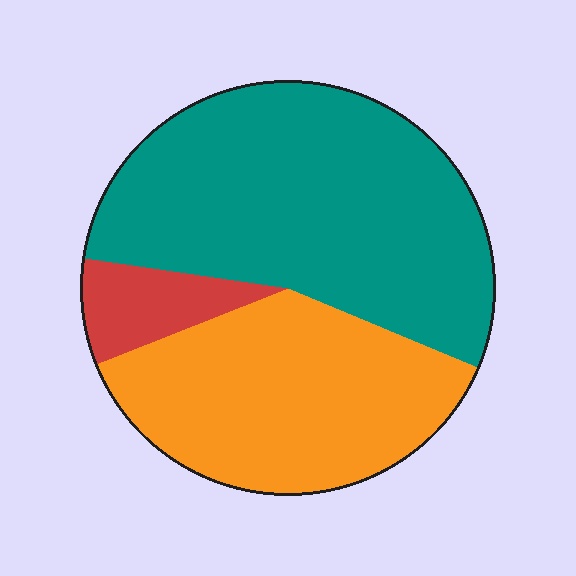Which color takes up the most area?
Teal, at roughly 55%.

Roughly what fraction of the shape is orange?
Orange takes up between a quarter and a half of the shape.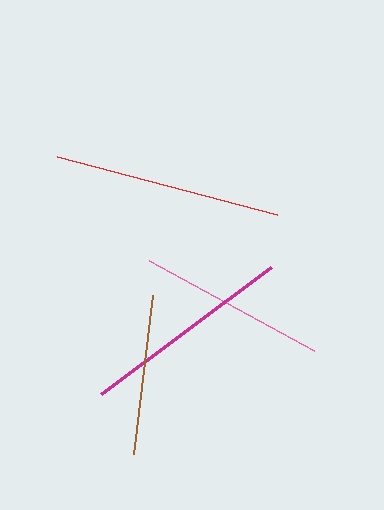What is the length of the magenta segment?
The magenta segment is approximately 212 pixels long.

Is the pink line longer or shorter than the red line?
The red line is longer than the pink line.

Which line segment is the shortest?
The brown line is the shortest at approximately 160 pixels.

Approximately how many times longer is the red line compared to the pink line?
The red line is approximately 1.2 times the length of the pink line.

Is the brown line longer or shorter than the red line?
The red line is longer than the brown line.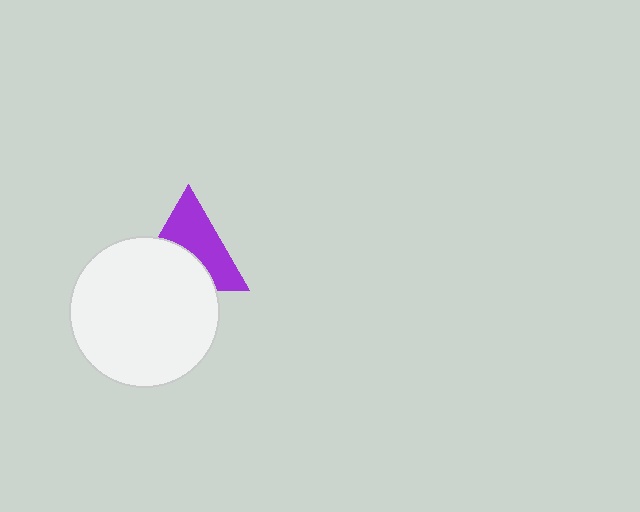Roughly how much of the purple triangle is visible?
About half of it is visible (roughly 54%).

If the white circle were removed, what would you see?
You would see the complete purple triangle.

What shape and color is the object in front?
The object in front is a white circle.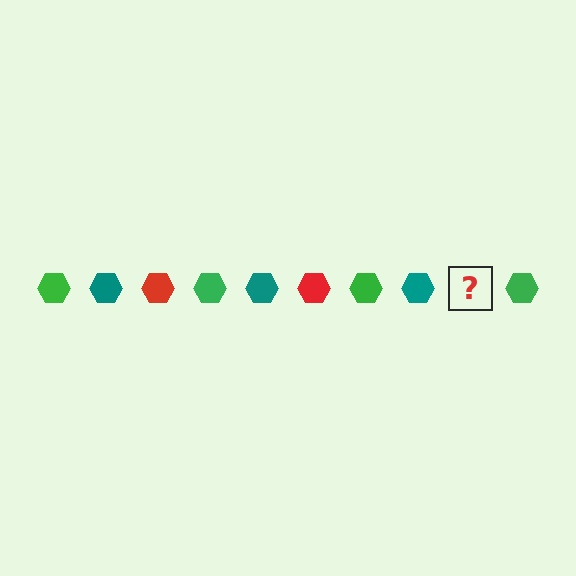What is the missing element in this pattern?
The missing element is a red hexagon.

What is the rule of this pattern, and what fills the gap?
The rule is that the pattern cycles through green, teal, red hexagons. The gap should be filled with a red hexagon.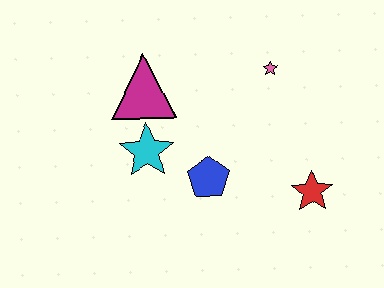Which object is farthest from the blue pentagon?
The pink star is farthest from the blue pentagon.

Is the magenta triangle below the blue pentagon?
No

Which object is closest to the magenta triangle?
The cyan star is closest to the magenta triangle.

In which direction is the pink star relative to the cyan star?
The pink star is to the right of the cyan star.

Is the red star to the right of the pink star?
Yes